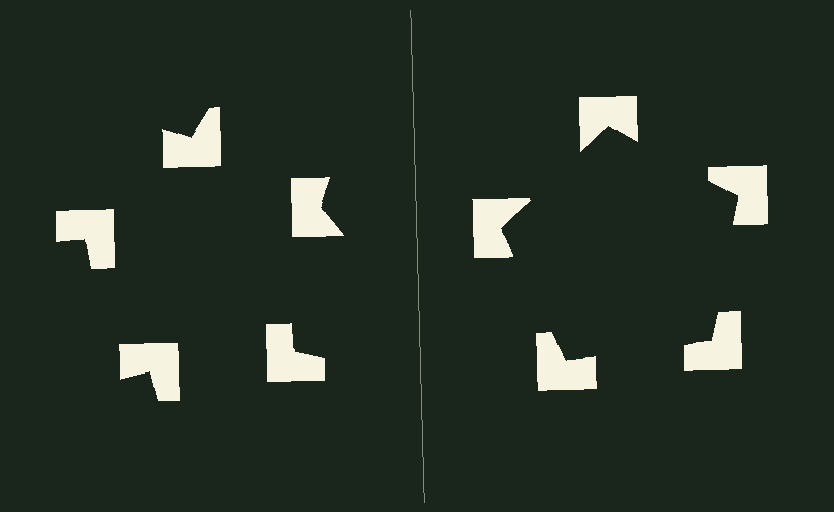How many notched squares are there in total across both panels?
10 — 5 on each side.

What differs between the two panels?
The notched squares are positioned identically on both sides; only the wedge orientations differ. On the right they align to a pentagon; on the left they are misaligned.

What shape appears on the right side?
An illusory pentagon.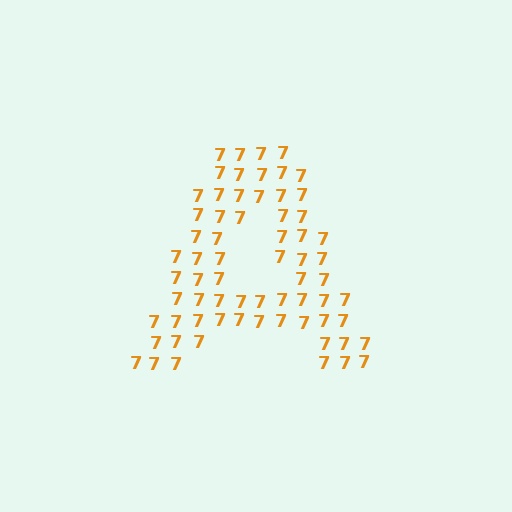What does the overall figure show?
The overall figure shows the letter A.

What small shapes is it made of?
It is made of small digit 7's.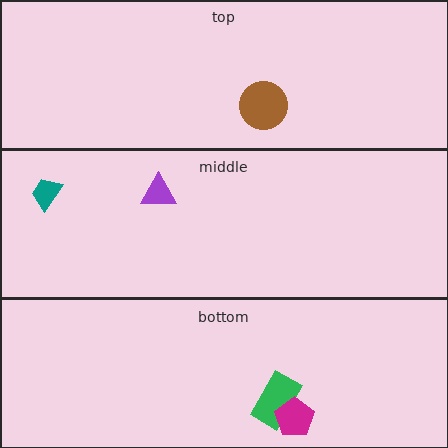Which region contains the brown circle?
The top region.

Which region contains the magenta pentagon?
The bottom region.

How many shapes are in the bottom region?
2.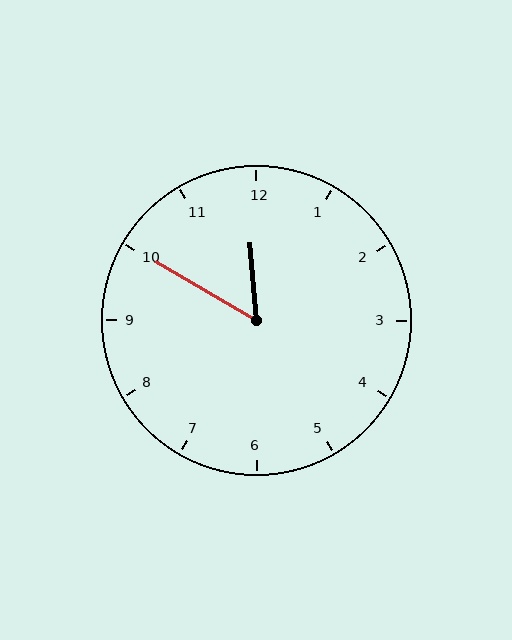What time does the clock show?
11:50.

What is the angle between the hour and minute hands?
Approximately 55 degrees.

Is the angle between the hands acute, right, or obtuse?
It is acute.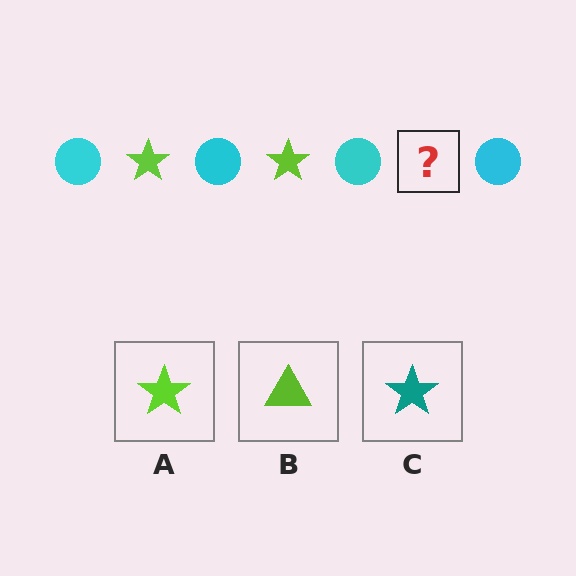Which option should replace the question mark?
Option A.